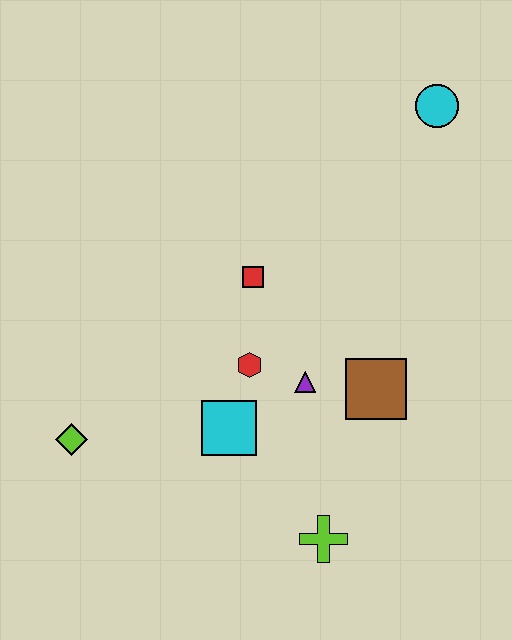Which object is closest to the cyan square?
The red hexagon is closest to the cyan square.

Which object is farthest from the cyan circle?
The lime diamond is farthest from the cyan circle.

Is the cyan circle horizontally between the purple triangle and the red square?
No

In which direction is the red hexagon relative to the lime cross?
The red hexagon is above the lime cross.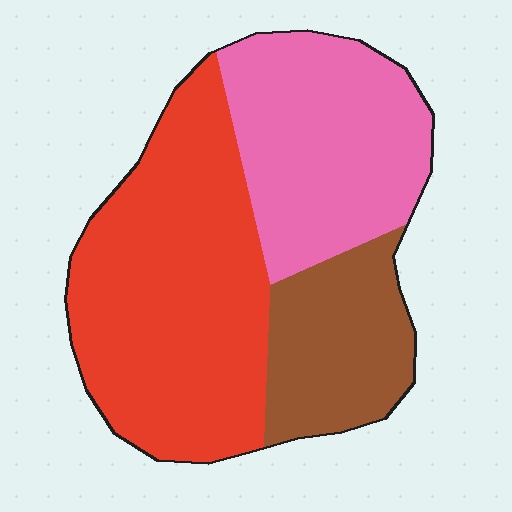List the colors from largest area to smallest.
From largest to smallest: red, pink, brown.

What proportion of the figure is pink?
Pink takes up about one third (1/3) of the figure.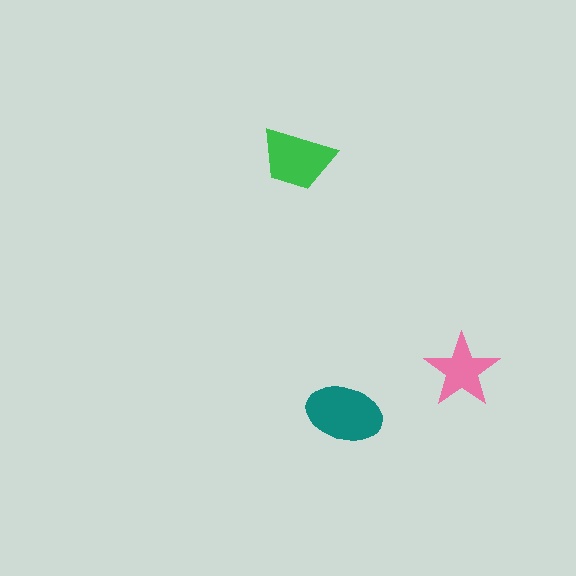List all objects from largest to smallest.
The teal ellipse, the green trapezoid, the pink star.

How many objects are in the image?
There are 3 objects in the image.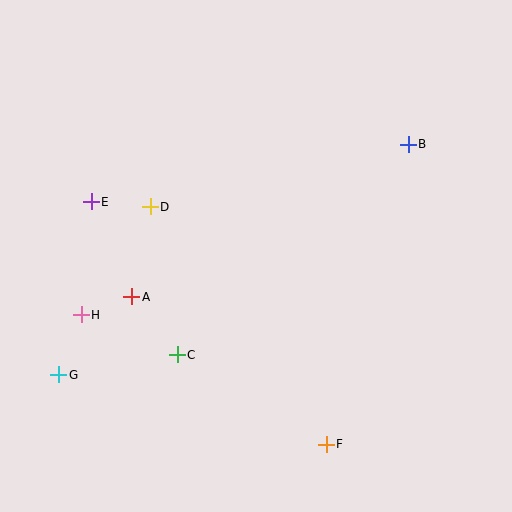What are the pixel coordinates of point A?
Point A is at (132, 297).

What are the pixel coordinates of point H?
Point H is at (81, 315).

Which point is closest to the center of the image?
Point D at (150, 207) is closest to the center.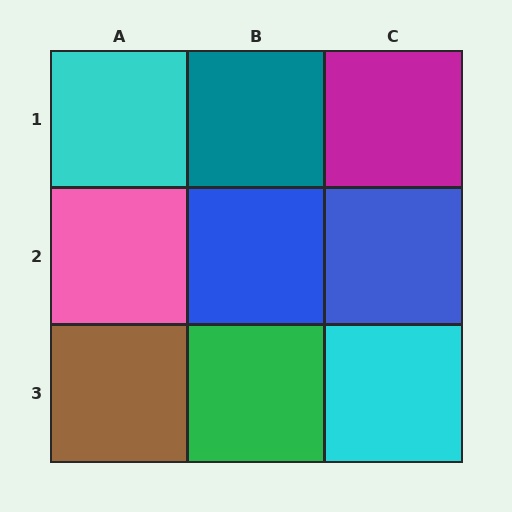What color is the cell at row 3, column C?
Cyan.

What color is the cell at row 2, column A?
Pink.